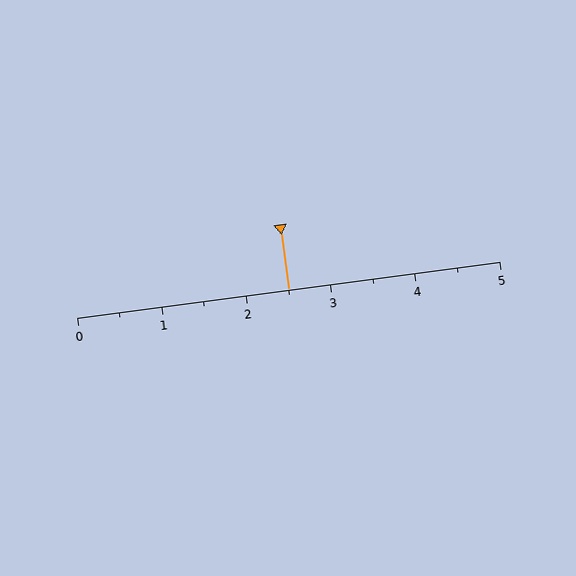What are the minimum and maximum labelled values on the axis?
The axis runs from 0 to 5.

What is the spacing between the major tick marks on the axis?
The major ticks are spaced 1 apart.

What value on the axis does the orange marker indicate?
The marker indicates approximately 2.5.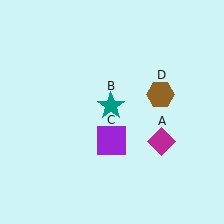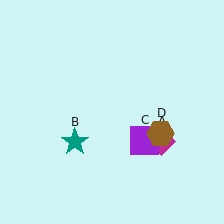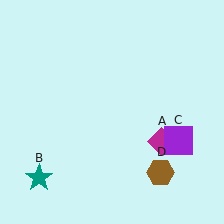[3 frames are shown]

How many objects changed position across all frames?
3 objects changed position: teal star (object B), purple square (object C), brown hexagon (object D).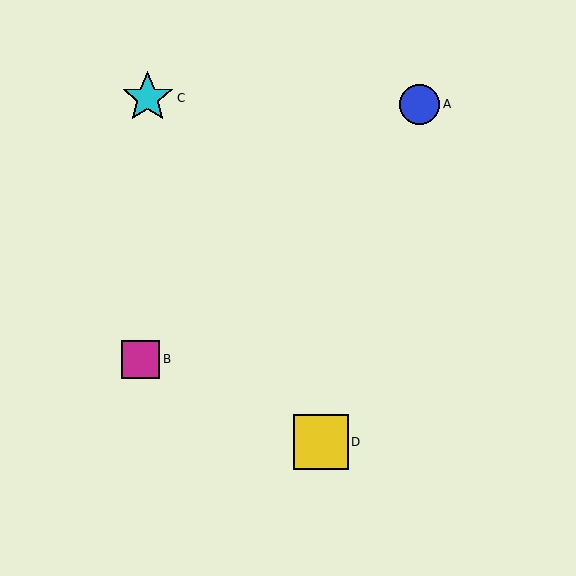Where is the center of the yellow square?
The center of the yellow square is at (321, 442).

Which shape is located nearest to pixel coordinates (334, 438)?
The yellow square (labeled D) at (321, 442) is nearest to that location.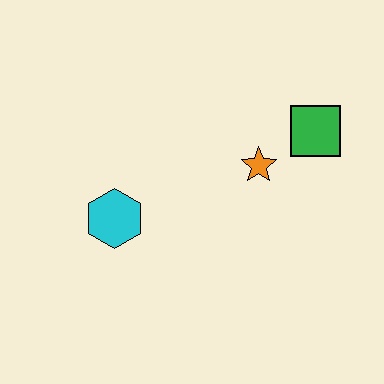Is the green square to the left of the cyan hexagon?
No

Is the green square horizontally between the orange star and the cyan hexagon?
No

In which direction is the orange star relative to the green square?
The orange star is to the left of the green square.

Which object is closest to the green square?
The orange star is closest to the green square.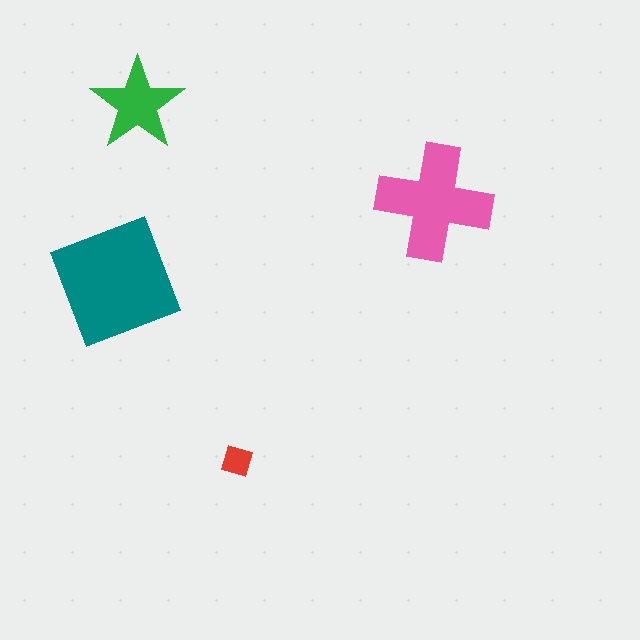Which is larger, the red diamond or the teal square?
The teal square.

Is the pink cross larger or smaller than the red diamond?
Larger.